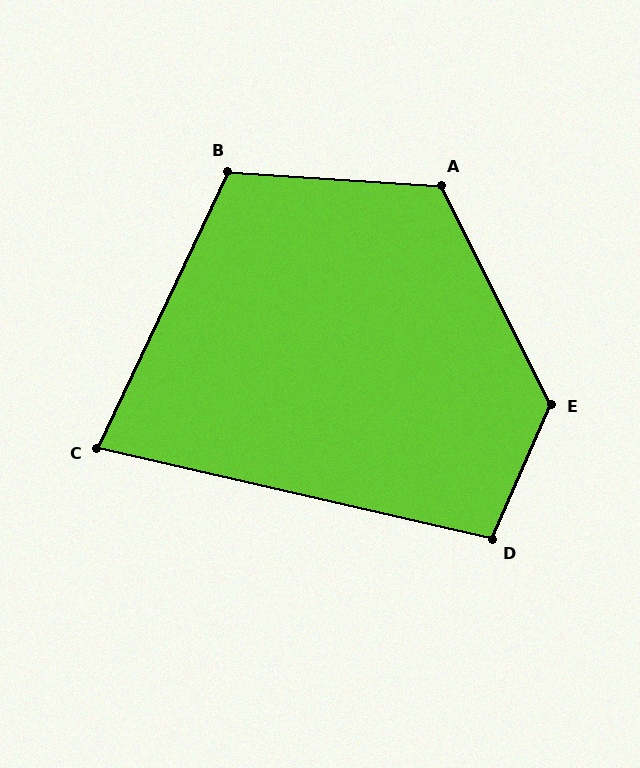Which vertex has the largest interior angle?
E, at approximately 130 degrees.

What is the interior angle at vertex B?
Approximately 111 degrees (obtuse).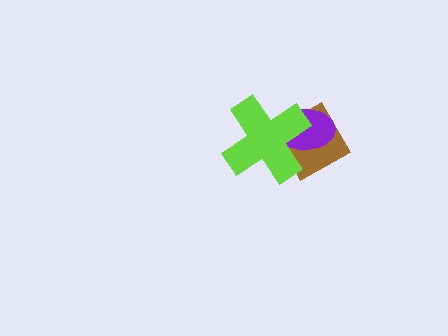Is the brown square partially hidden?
Yes, it is partially covered by another shape.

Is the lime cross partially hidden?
No, no other shape covers it.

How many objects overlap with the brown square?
2 objects overlap with the brown square.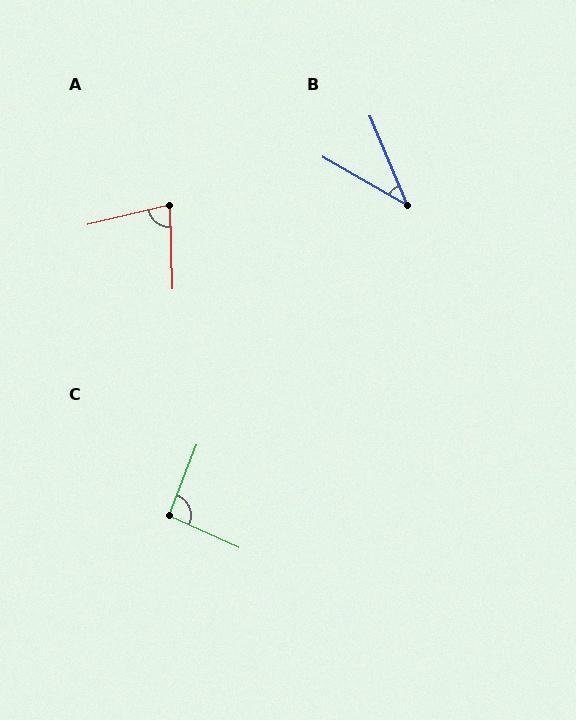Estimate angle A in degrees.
Approximately 79 degrees.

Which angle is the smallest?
B, at approximately 38 degrees.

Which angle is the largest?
C, at approximately 93 degrees.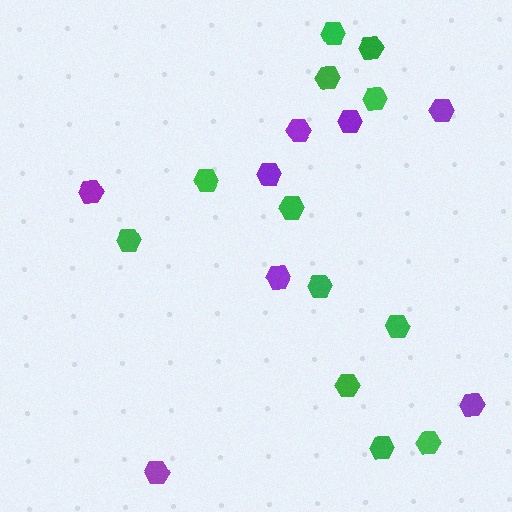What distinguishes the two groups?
There are 2 groups: one group of green hexagons (12) and one group of purple hexagons (8).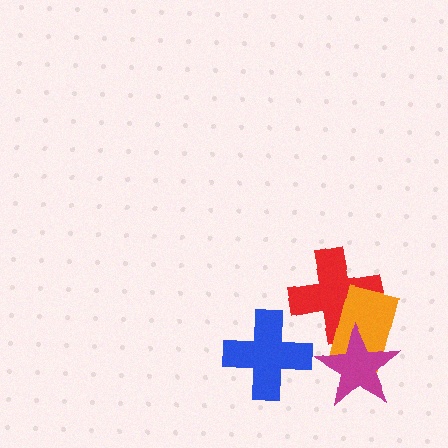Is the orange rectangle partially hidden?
Yes, it is partially covered by another shape.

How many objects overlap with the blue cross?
0 objects overlap with the blue cross.